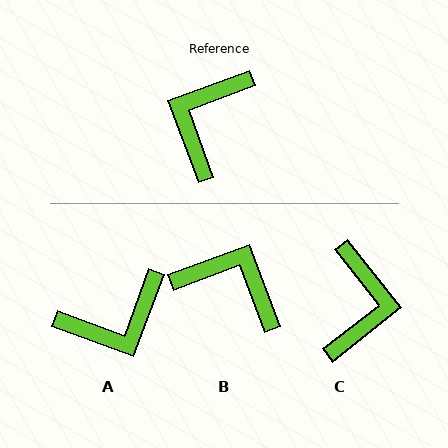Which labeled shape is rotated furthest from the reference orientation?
C, about 162 degrees away.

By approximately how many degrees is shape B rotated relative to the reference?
Approximately 90 degrees clockwise.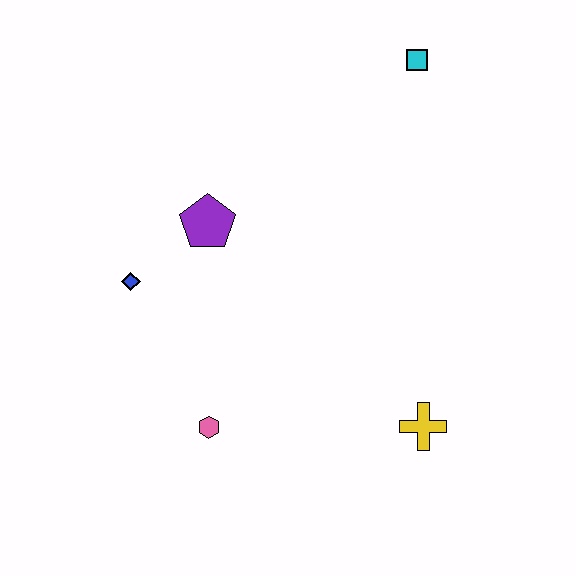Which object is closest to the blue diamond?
The purple pentagon is closest to the blue diamond.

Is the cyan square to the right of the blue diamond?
Yes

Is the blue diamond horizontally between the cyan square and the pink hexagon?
No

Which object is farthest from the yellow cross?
The cyan square is farthest from the yellow cross.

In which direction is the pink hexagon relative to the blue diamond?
The pink hexagon is below the blue diamond.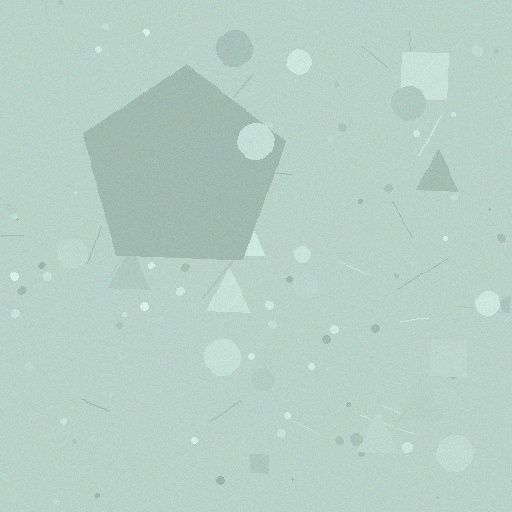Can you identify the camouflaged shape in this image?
The camouflaged shape is a pentagon.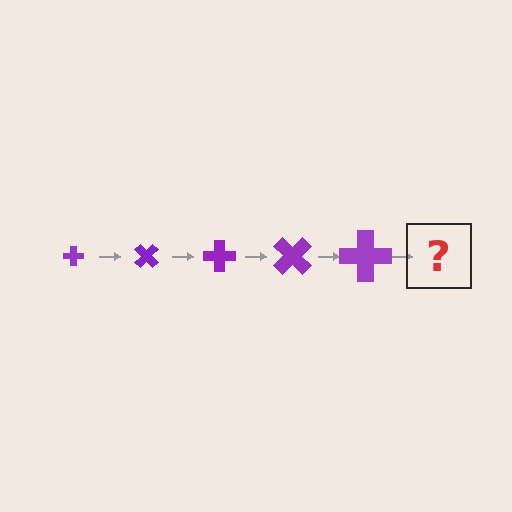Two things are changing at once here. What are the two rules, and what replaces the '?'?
The two rules are that the cross grows larger each step and it rotates 45 degrees each step. The '?' should be a cross, larger than the previous one and rotated 225 degrees from the start.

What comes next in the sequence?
The next element should be a cross, larger than the previous one and rotated 225 degrees from the start.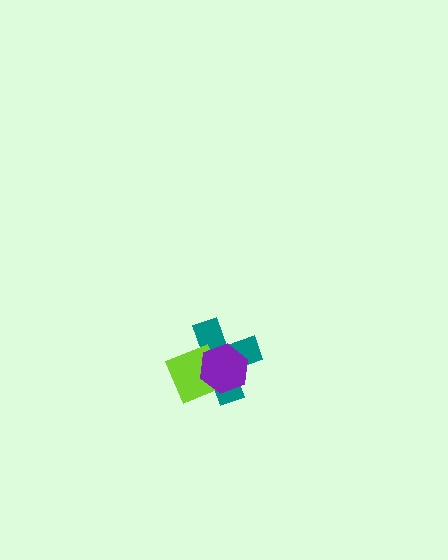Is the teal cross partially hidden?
Yes, it is partially covered by another shape.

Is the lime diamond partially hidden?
Yes, it is partially covered by another shape.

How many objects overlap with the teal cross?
2 objects overlap with the teal cross.